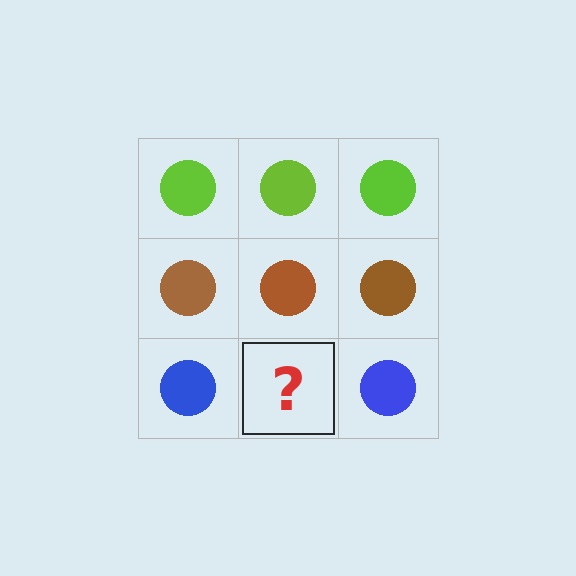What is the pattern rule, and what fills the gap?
The rule is that each row has a consistent color. The gap should be filled with a blue circle.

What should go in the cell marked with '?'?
The missing cell should contain a blue circle.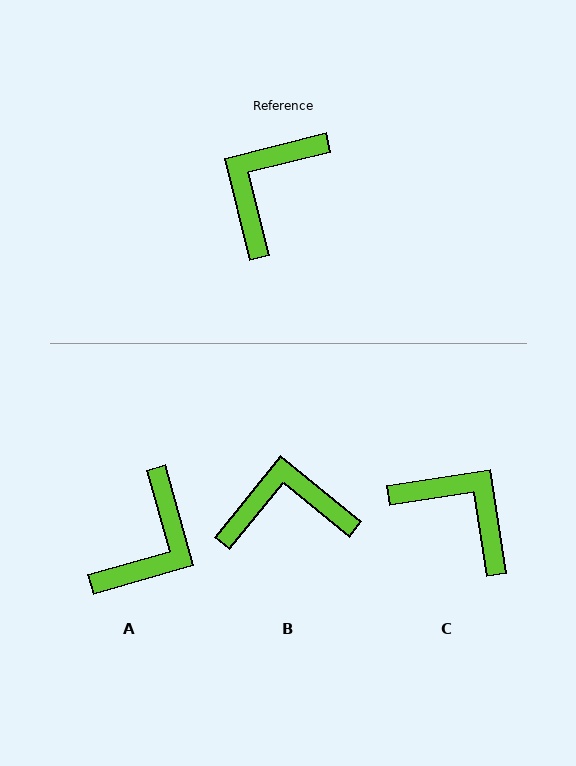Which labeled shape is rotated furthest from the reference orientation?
A, about 178 degrees away.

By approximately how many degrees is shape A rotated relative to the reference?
Approximately 178 degrees clockwise.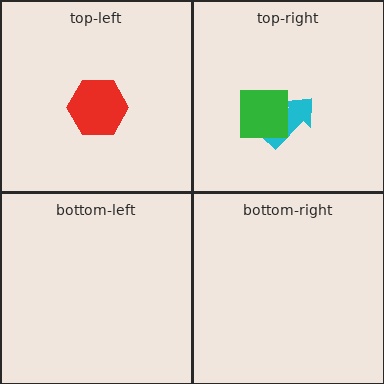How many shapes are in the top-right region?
2.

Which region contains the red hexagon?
The top-left region.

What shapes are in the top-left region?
The red hexagon.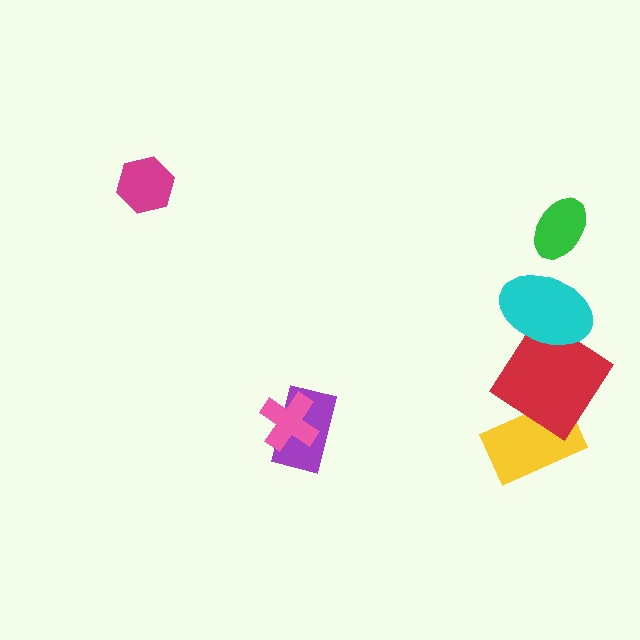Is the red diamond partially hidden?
Yes, it is partially covered by another shape.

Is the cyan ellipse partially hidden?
No, no other shape covers it.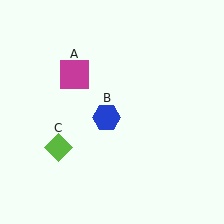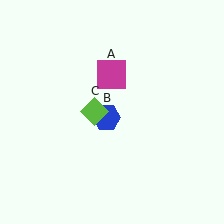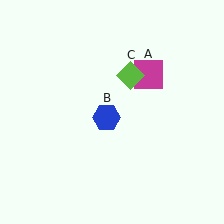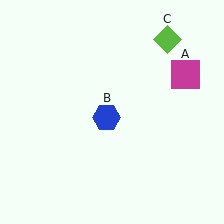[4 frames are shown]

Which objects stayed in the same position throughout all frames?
Blue hexagon (object B) remained stationary.